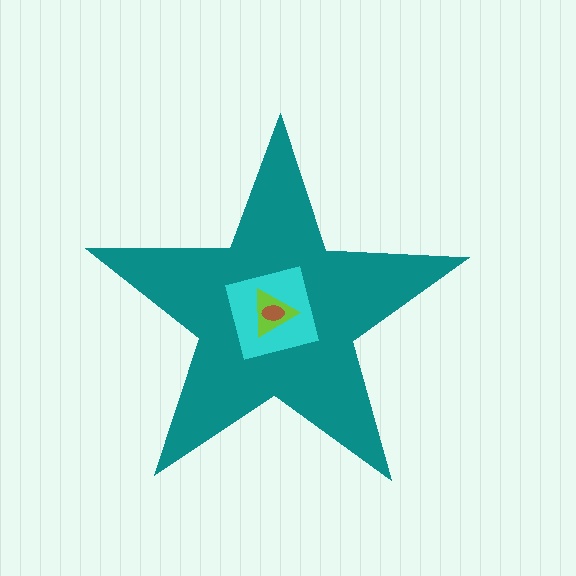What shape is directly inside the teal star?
The cyan square.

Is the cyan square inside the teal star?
Yes.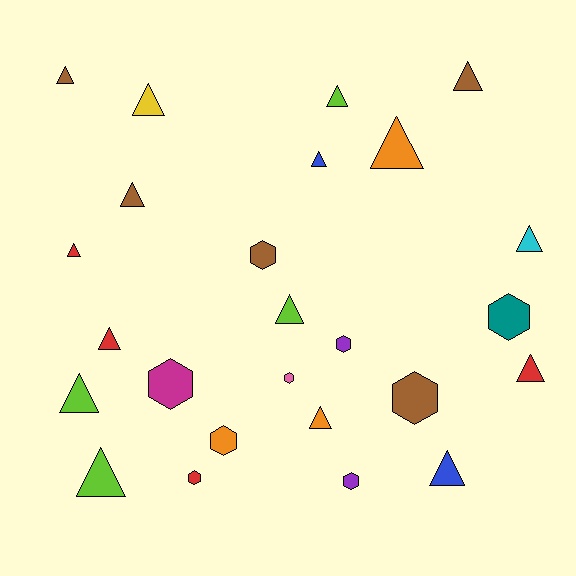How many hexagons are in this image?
There are 9 hexagons.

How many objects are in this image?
There are 25 objects.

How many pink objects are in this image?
There is 1 pink object.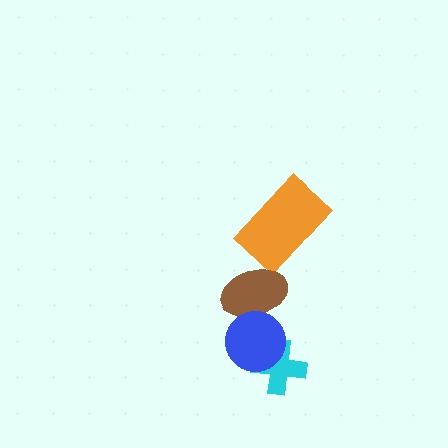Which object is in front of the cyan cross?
The blue circle is in front of the cyan cross.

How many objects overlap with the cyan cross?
1 object overlaps with the cyan cross.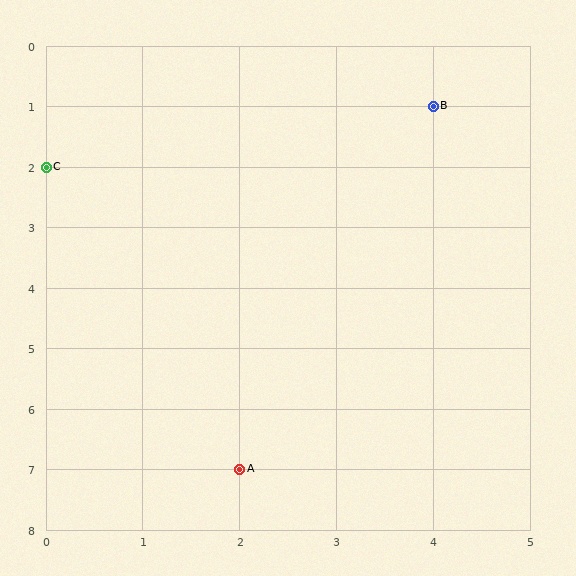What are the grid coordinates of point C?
Point C is at grid coordinates (0, 2).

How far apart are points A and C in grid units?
Points A and C are 2 columns and 5 rows apart (about 5.4 grid units diagonally).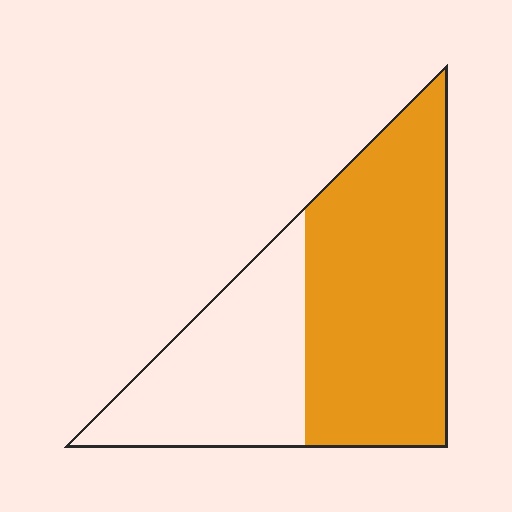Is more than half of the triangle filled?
Yes.